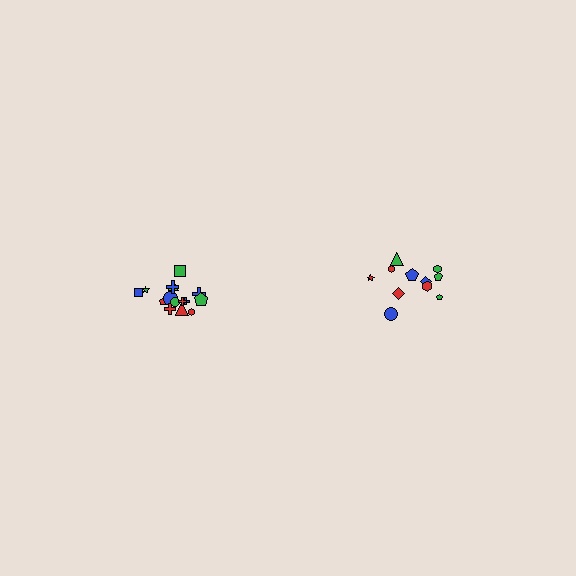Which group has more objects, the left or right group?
The left group.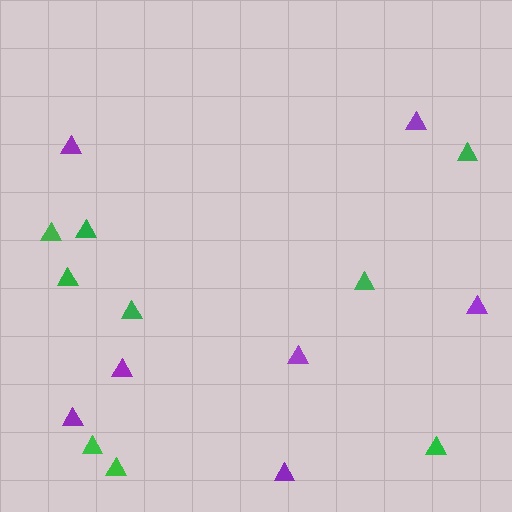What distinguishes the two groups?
There are 2 groups: one group of purple triangles (7) and one group of green triangles (9).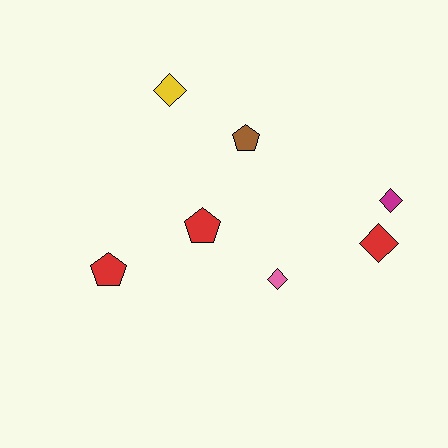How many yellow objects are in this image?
There is 1 yellow object.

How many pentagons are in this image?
There are 3 pentagons.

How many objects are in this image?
There are 7 objects.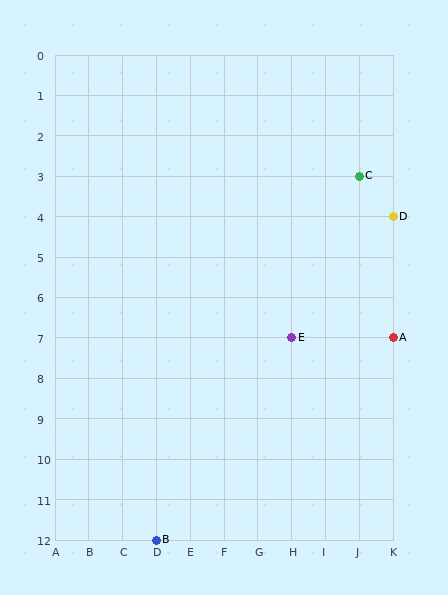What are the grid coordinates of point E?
Point E is at grid coordinates (H, 7).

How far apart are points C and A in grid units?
Points C and A are 1 column and 4 rows apart (about 4.1 grid units diagonally).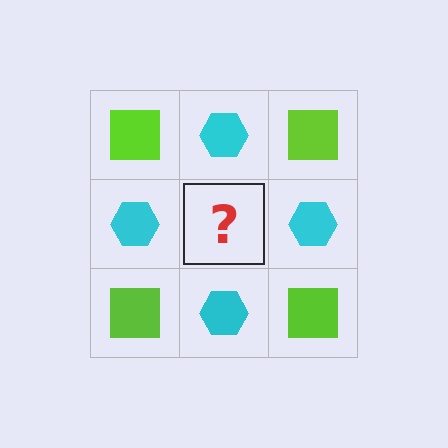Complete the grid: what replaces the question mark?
The question mark should be replaced with a lime square.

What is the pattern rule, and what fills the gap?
The rule is that it alternates lime square and cyan hexagon in a checkerboard pattern. The gap should be filled with a lime square.